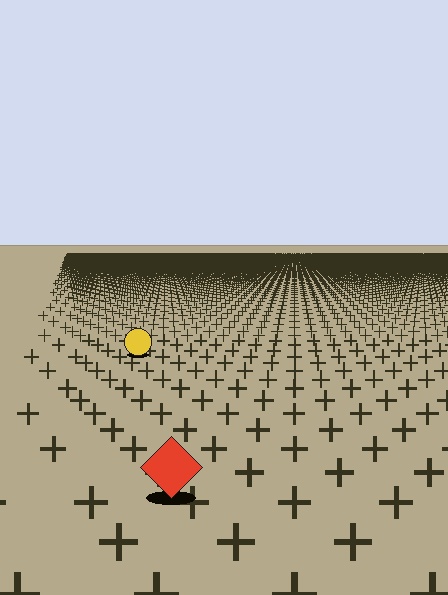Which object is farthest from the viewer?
The yellow circle is farthest from the viewer. It appears smaller and the ground texture around it is denser.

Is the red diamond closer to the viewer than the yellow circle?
Yes. The red diamond is closer — you can tell from the texture gradient: the ground texture is coarser near it.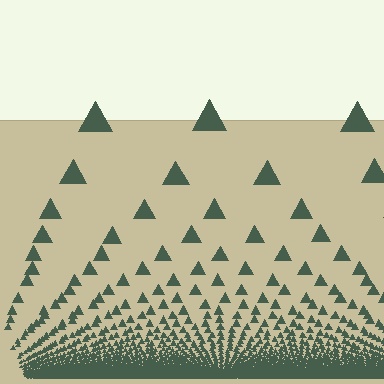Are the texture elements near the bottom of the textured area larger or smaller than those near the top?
Smaller. The gradient is inverted — elements near the bottom are smaller and denser.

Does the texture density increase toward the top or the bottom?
Density increases toward the bottom.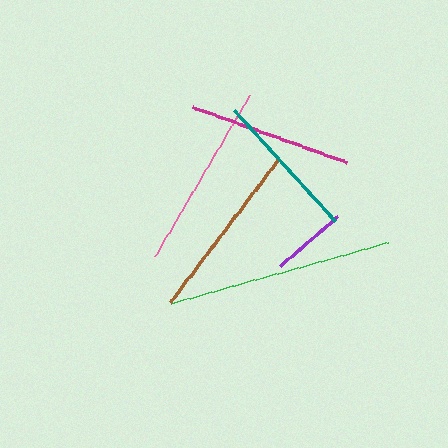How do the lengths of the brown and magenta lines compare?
The brown and magenta lines are approximately the same length.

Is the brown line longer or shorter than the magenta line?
The brown line is longer than the magenta line.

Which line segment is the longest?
The green line is the longest at approximately 225 pixels.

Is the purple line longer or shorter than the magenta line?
The magenta line is longer than the purple line.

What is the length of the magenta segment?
The magenta segment is approximately 163 pixels long.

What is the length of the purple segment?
The purple segment is approximately 75 pixels long.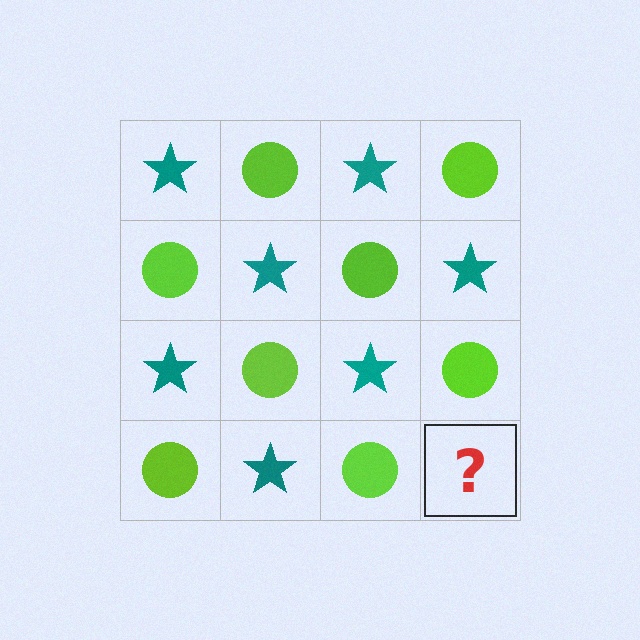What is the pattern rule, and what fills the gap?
The rule is that it alternates teal star and lime circle in a checkerboard pattern. The gap should be filled with a teal star.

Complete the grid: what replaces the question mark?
The question mark should be replaced with a teal star.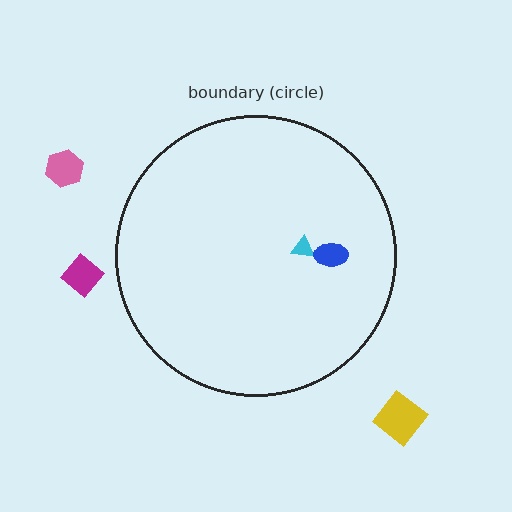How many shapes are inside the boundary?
2 inside, 3 outside.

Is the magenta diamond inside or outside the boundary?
Outside.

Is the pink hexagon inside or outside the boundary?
Outside.